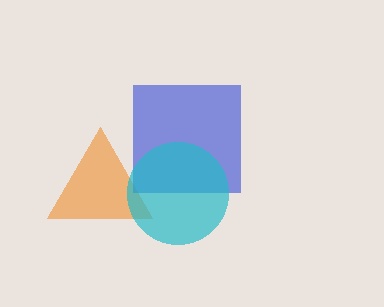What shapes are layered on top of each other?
The layered shapes are: an orange triangle, a blue square, a cyan circle.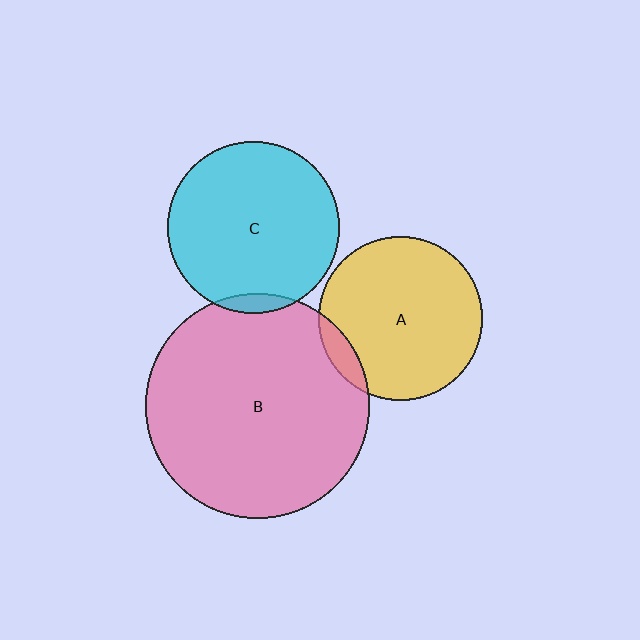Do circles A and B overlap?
Yes.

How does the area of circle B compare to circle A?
Approximately 1.9 times.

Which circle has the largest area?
Circle B (pink).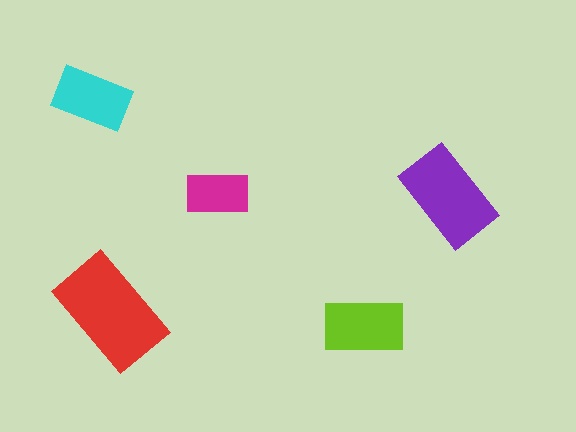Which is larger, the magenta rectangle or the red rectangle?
The red one.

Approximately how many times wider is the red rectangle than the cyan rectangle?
About 1.5 times wider.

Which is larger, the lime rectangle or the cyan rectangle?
The lime one.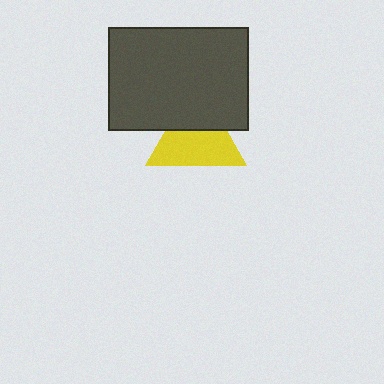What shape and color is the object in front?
The object in front is a dark gray rectangle.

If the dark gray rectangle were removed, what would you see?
You would see the complete yellow triangle.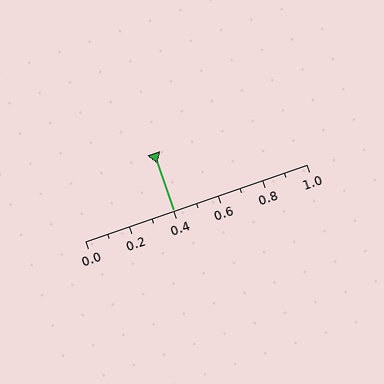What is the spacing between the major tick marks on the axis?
The major ticks are spaced 0.2 apart.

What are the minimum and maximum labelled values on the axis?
The axis runs from 0.0 to 1.0.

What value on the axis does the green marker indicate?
The marker indicates approximately 0.4.